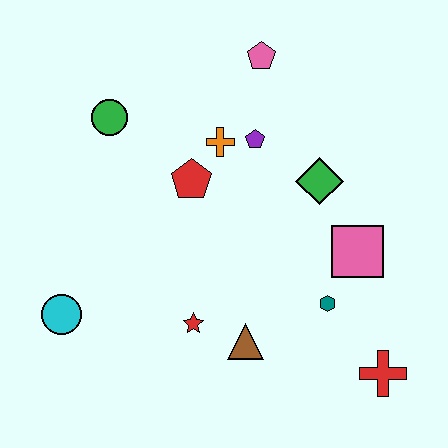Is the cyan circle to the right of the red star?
No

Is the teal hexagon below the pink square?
Yes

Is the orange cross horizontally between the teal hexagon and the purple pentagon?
No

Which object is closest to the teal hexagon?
The pink square is closest to the teal hexagon.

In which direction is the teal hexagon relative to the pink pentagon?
The teal hexagon is below the pink pentagon.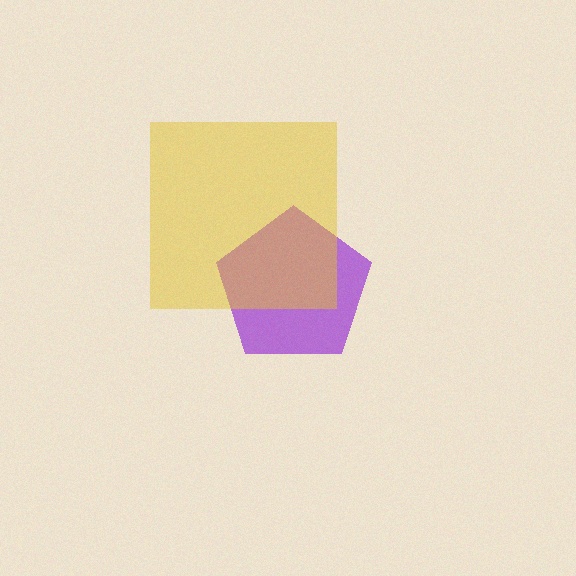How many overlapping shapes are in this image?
There are 2 overlapping shapes in the image.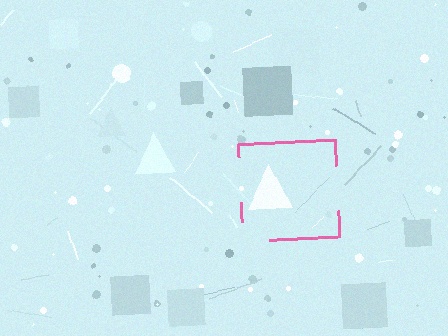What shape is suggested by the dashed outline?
The dashed outline suggests a square.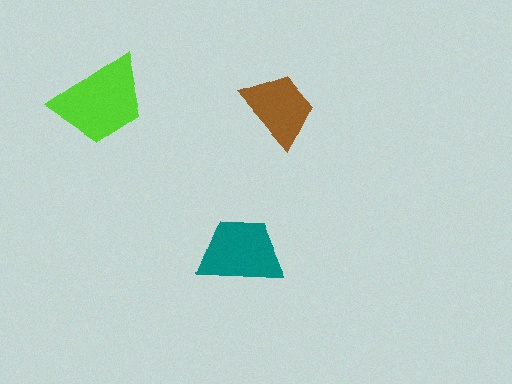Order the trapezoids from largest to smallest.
the lime one, the teal one, the brown one.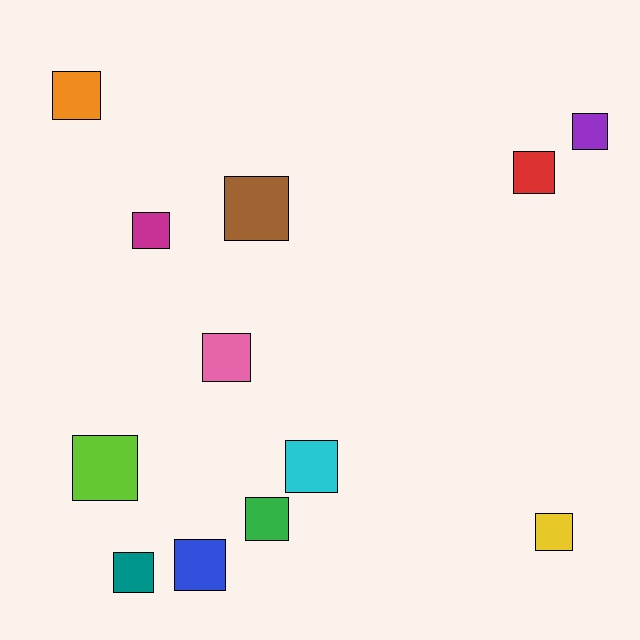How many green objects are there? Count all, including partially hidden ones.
There is 1 green object.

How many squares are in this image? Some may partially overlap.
There are 12 squares.